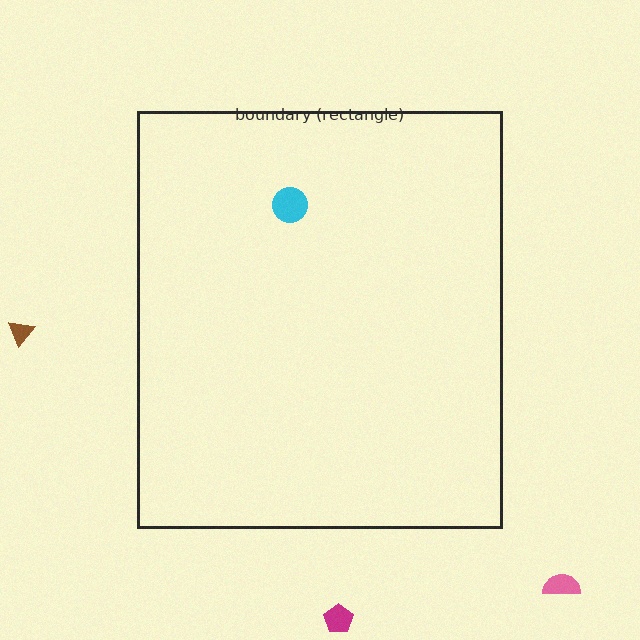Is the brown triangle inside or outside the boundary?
Outside.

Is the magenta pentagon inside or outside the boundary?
Outside.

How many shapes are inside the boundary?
1 inside, 3 outside.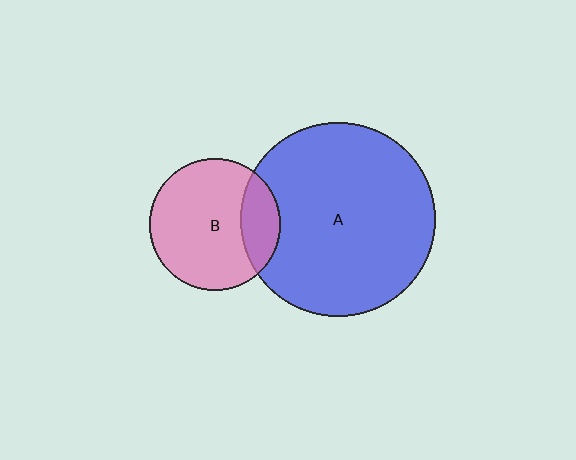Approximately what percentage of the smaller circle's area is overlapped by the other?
Approximately 20%.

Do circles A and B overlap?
Yes.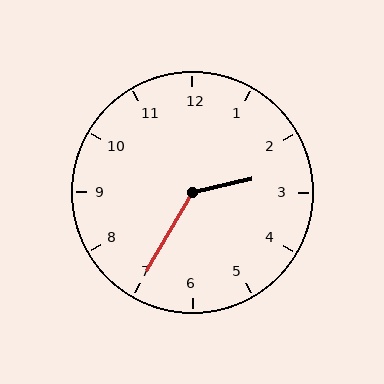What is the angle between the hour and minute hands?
Approximately 132 degrees.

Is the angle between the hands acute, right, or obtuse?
It is obtuse.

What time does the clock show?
2:35.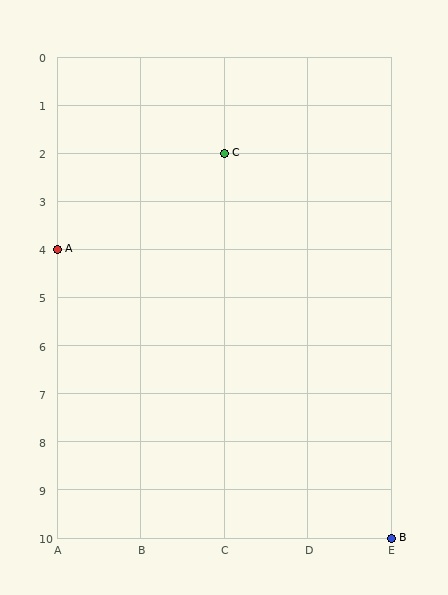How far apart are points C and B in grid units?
Points C and B are 2 columns and 8 rows apart (about 8.2 grid units diagonally).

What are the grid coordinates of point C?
Point C is at grid coordinates (C, 2).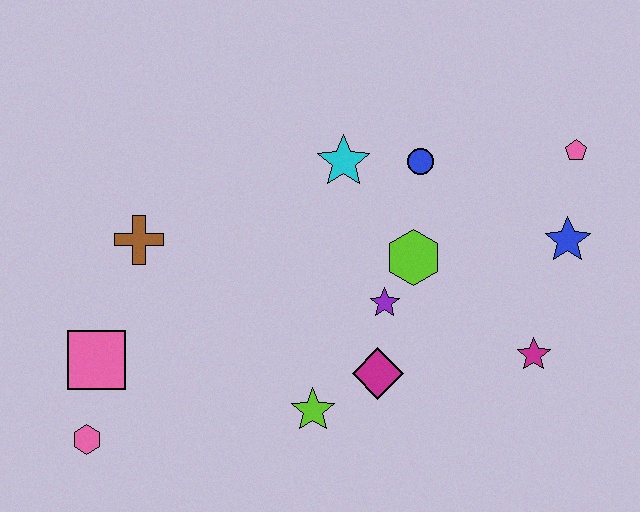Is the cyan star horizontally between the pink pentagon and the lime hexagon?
No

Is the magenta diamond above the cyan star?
No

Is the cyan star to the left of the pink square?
No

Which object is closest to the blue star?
The pink pentagon is closest to the blue star.